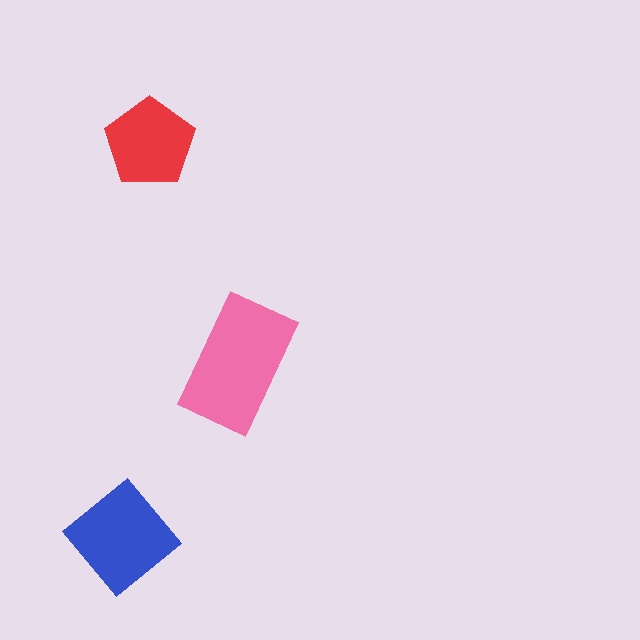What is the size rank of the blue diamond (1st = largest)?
2nd.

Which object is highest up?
The red pentagon is topmost.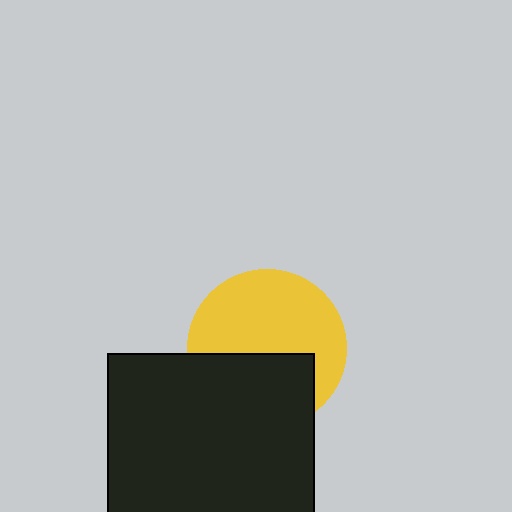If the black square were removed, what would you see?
You would see the complete yellow circle.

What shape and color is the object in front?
The object in front is a black square.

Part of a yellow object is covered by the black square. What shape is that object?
It is a circle.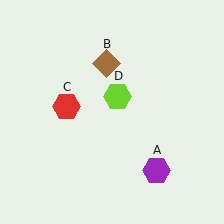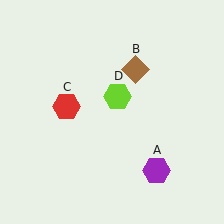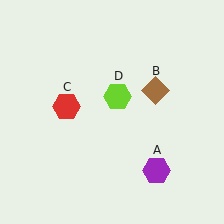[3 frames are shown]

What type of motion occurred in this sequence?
The brown diamond (object B) rotated clockwise around the center of the scene.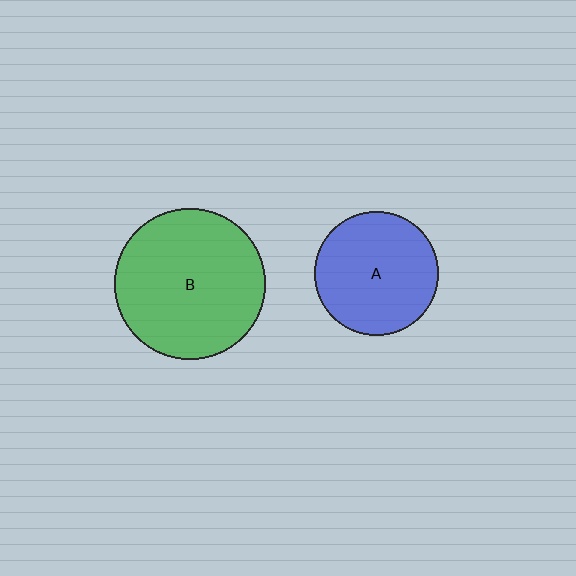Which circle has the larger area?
Circle B (green).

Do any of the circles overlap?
No, none of the circles overlap.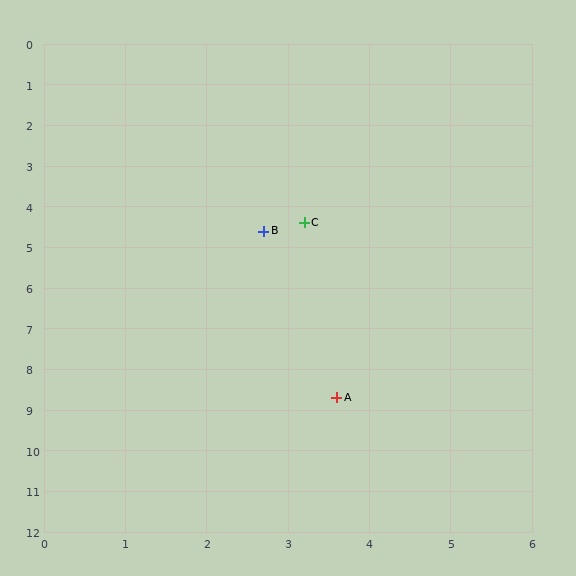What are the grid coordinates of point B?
Point B is at approximately (2.7, 4.6).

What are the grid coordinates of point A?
Point A is at approximately (3.6, 8.7).